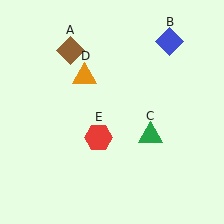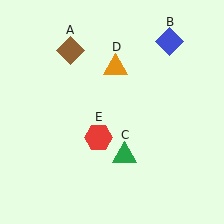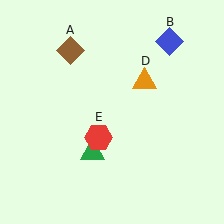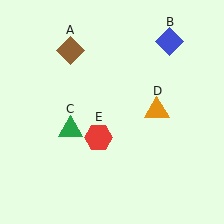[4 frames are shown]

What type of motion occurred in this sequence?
The green triangle (object C), orange triangle (object D) rotated clockwise around the center of the scene.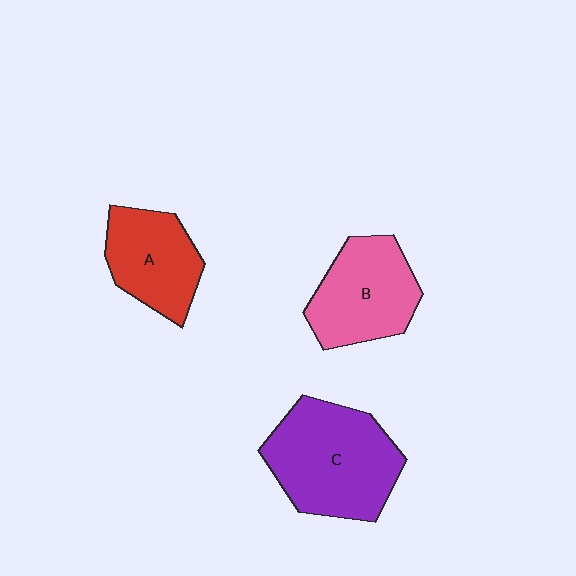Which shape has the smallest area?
Shape A (red).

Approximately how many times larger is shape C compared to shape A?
Approximately 1.5 times.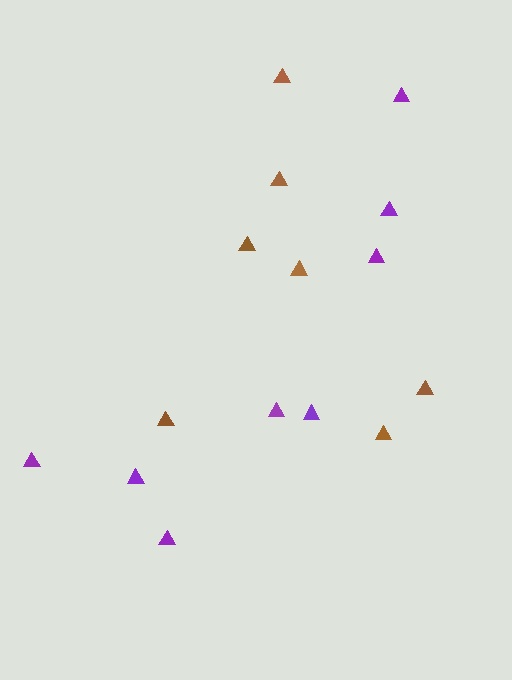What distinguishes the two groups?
There are 2 groups: one group of purple triangles (8) and one group of brown triangles (7).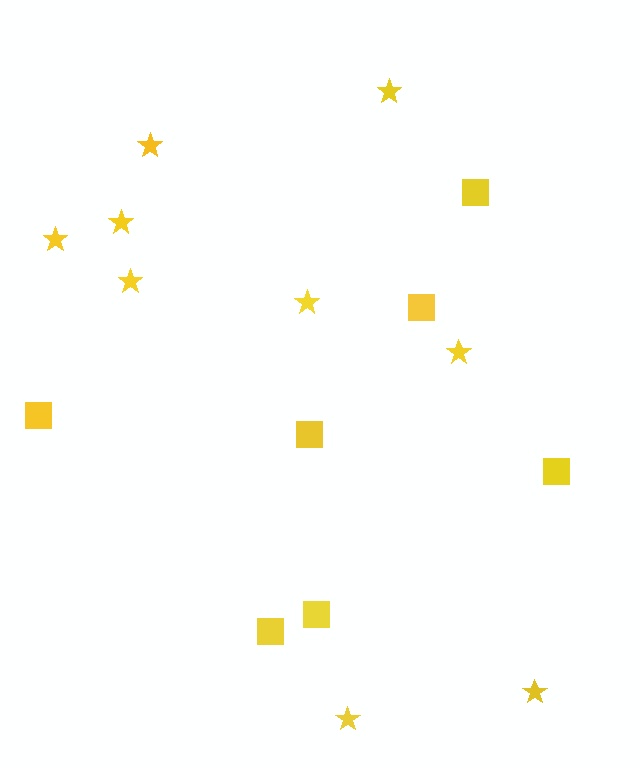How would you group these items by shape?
There are 2 groups: one group of stars (9) and one group of squares (7).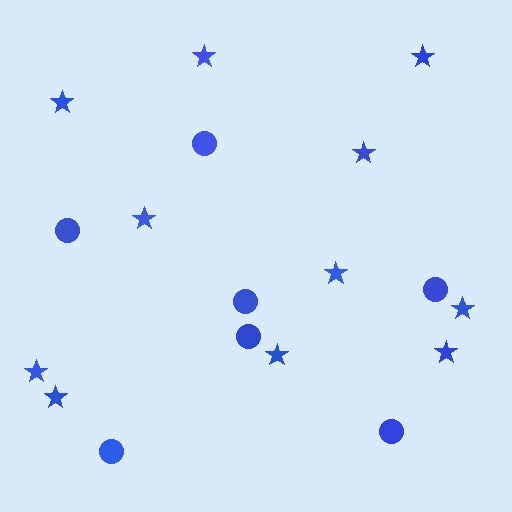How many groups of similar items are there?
There are 2 groups: one group of stars (11) and one group of circles (7).